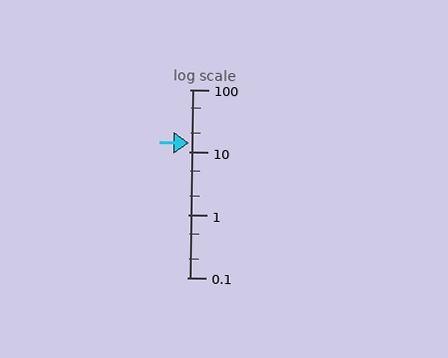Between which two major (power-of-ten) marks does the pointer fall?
The pointer is between 10 and 100.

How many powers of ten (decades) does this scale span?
The scale spans 3 decades, from 0.1 to 100.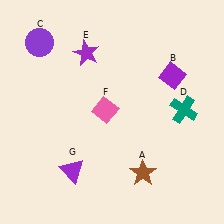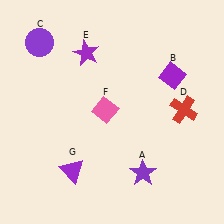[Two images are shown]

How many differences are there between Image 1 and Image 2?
There are 2 differences between the two images.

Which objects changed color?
A changed from brown to purple. D changed from teal to red.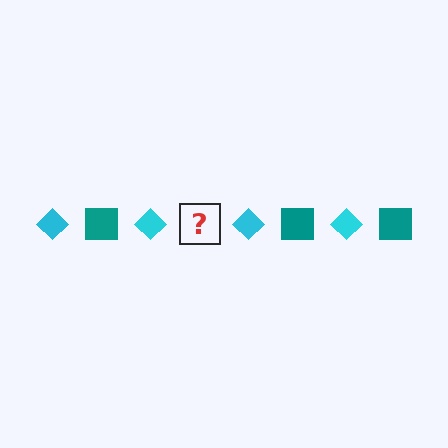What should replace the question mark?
The question mark should be replaced with a teal square.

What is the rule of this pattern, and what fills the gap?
The rule is that the pattern alternates between cyan diamond and teal square. The gap should be filled with a teal square.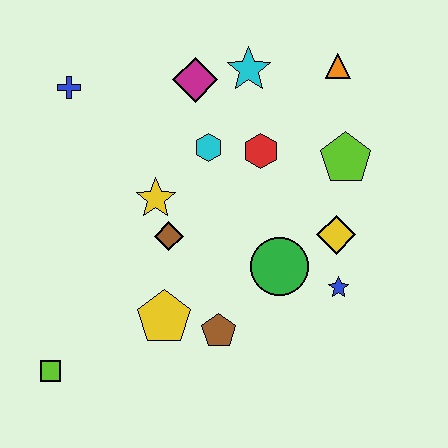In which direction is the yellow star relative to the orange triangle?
The yellow star is to the left of the orange triangle.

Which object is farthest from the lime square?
The orange triangle is farthest from the lime square.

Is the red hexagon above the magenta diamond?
No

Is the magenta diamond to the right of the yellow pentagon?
Yes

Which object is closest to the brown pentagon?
The yellow pentagon is closest to the brown pentagon.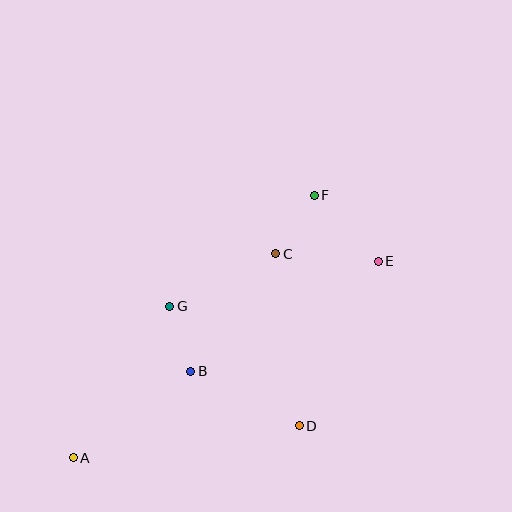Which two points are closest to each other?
Points B and G are closest to each other.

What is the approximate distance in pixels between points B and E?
The distance between B and E is approximately 217 pixels.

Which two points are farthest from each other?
Points A and E are farthest from each other.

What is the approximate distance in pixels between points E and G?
The distance between E and G is approximately 213 pixels.